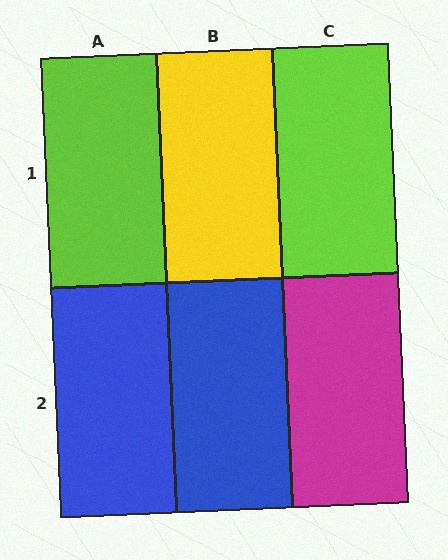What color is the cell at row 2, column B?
Blue.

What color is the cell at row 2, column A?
Blue.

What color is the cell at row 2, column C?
Magenta.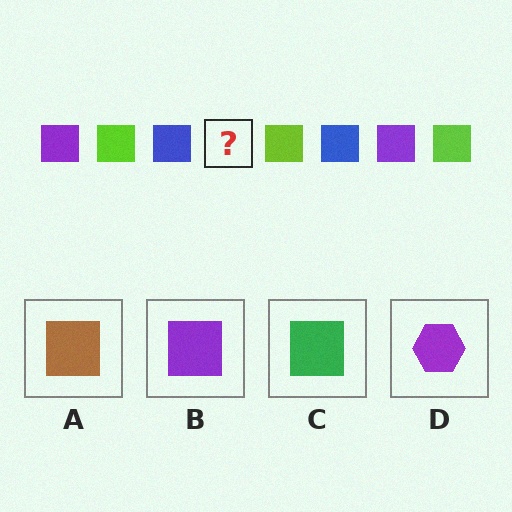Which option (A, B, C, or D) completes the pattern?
B.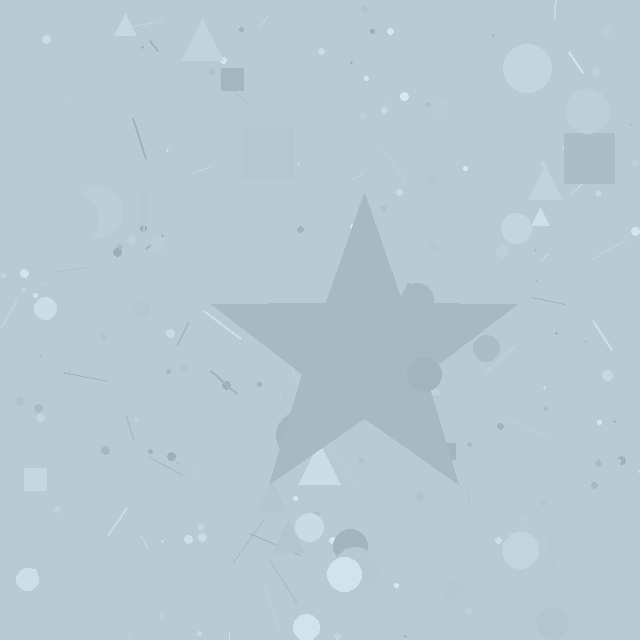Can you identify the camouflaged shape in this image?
The camouflaged shape is a star.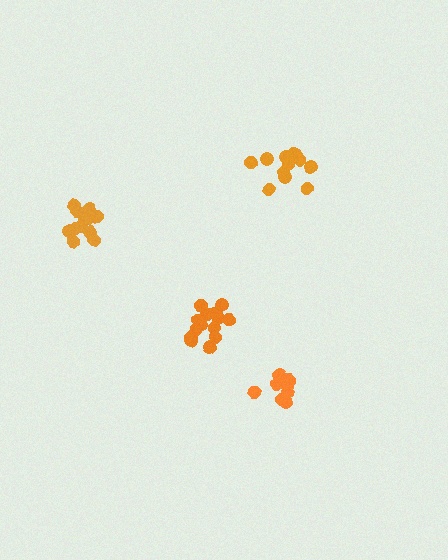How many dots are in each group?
Group 1: 9 dots, Group 2: 14 dots, Group 3: 12 dots, Group 4: 14 dots (49 total).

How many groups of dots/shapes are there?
There are 4 groups.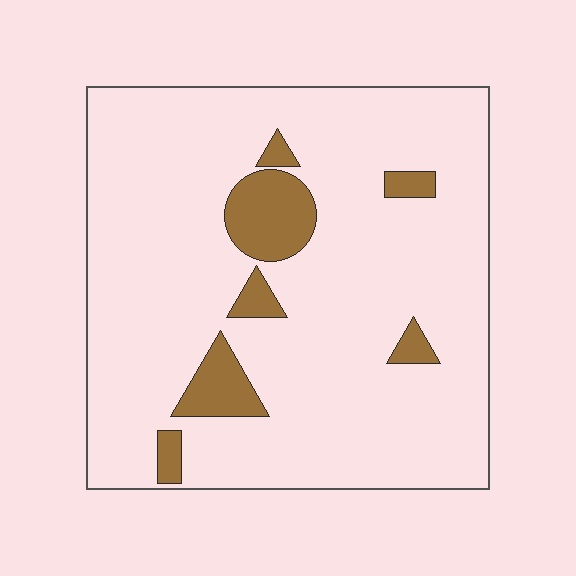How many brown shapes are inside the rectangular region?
7.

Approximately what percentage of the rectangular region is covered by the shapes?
Approximately 10%.